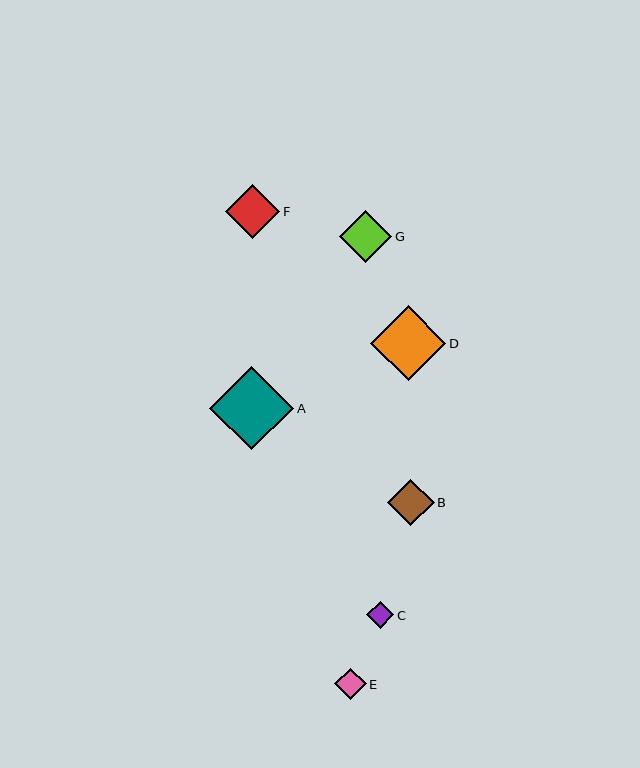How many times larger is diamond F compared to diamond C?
Diamond F is approximately 2.0 times the size of diamond C.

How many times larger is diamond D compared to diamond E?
Diamond D is approximately 2.4 times the size of diamond E.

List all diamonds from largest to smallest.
From largest to smallest: A, D, F, G, B, E, C.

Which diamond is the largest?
Diamond A is the largest with a size of approximately 84 pixels.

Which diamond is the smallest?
Diamond C is the smallest with a size of approximately 27 pixels.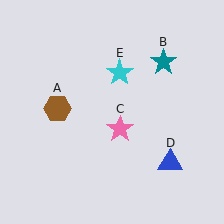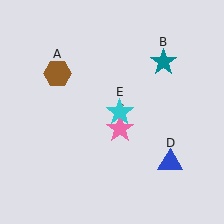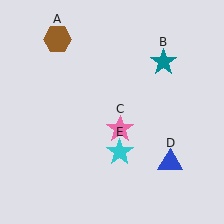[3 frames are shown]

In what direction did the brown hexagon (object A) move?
The brown hexagon (object A) moved up.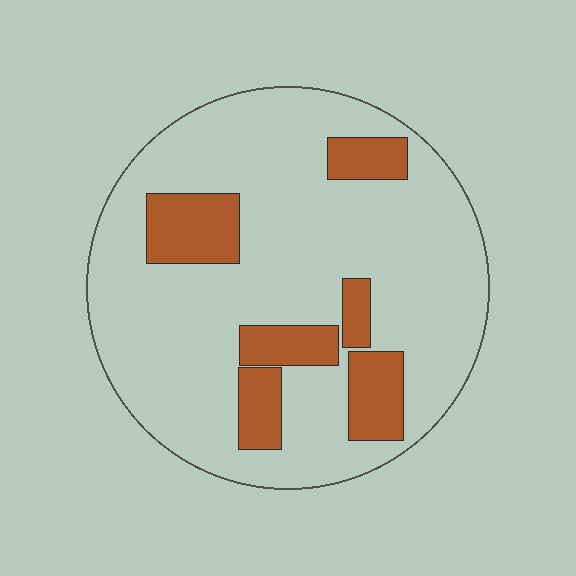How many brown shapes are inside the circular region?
6.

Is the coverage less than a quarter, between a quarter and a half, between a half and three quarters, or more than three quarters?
Less than a quarter.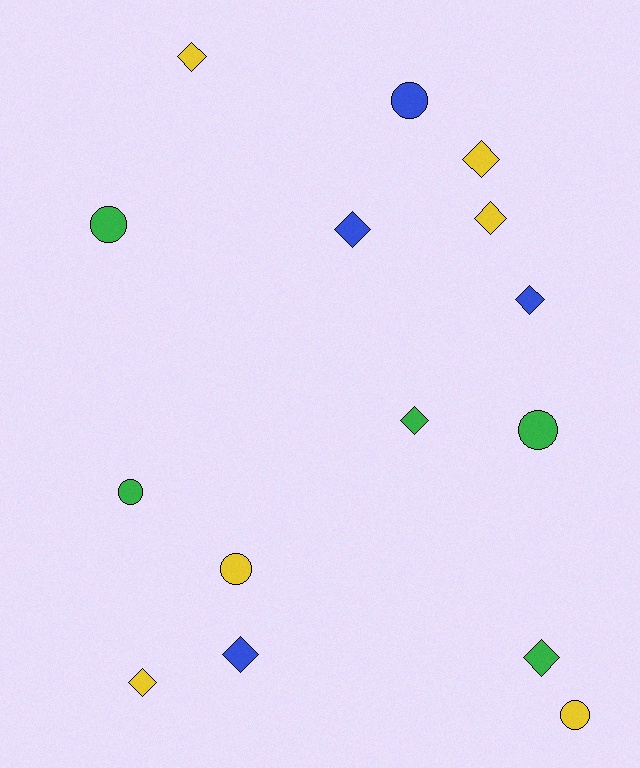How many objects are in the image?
There are 15 objects.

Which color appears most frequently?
Yellow, with 6 objects.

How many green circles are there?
There are 3 green circles.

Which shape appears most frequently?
Diamond, with 9 objects.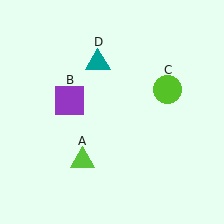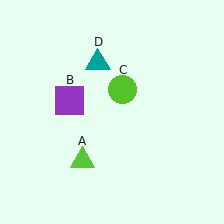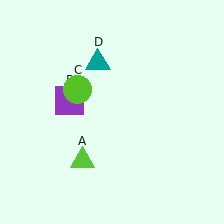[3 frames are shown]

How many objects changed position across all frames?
1 object changed position: lime circle (object C).